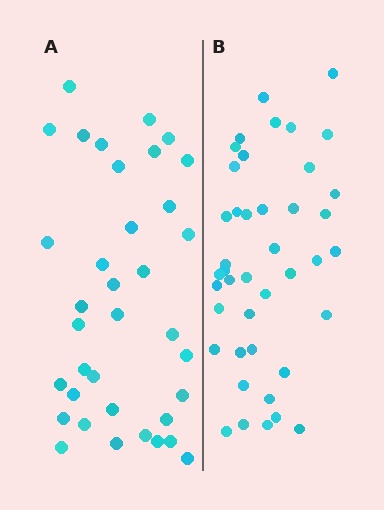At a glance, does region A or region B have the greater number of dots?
Region B (the right region) has more dots.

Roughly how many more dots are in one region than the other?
Region B has about 6 more dots than region A.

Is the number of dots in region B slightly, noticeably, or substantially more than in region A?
Region B has only slightly more — the two regions are fairly close. The ratio is roughly 1.2 to 1.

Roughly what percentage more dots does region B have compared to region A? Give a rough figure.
About 15% more.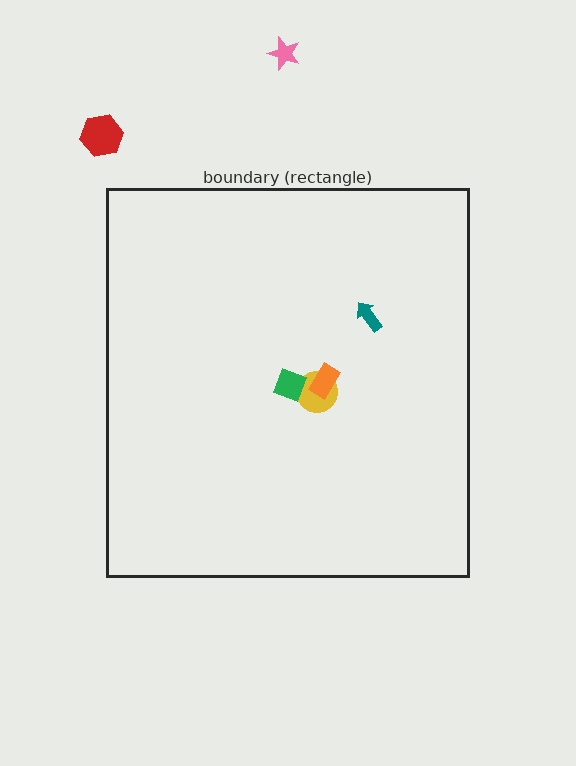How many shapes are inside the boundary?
4 inside, 2 outside.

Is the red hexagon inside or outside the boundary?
Outside.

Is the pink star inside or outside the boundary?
Outside.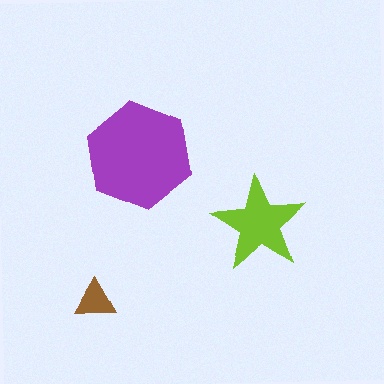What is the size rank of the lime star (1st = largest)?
2nd.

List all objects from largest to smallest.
The purple hexagon, the lime star, the brown triangle.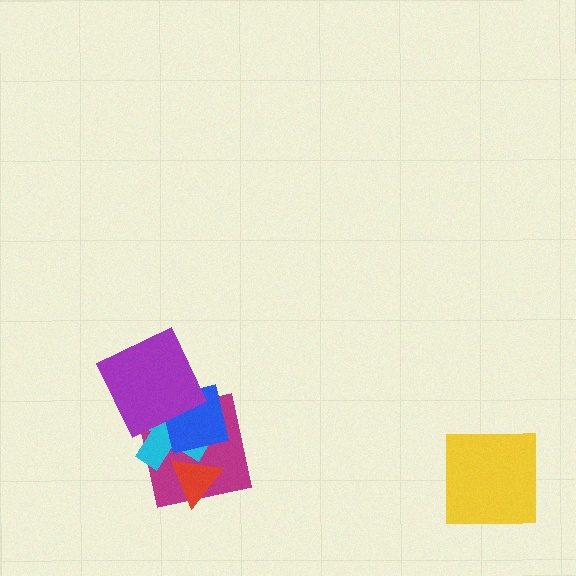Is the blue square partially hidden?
Yes, it is partially covered by another shape.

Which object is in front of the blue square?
The purple square is in front of the blue square.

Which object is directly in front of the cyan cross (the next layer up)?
The blue square is directly in front of the cyan cross.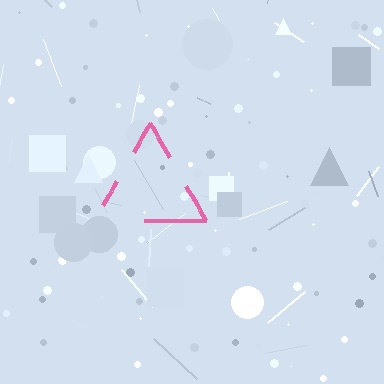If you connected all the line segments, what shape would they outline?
They would outline a triangle.